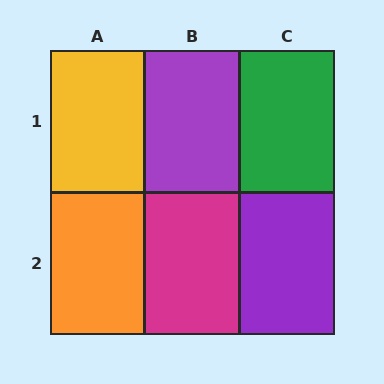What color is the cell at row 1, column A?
Yellow.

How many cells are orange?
1 cell is orange.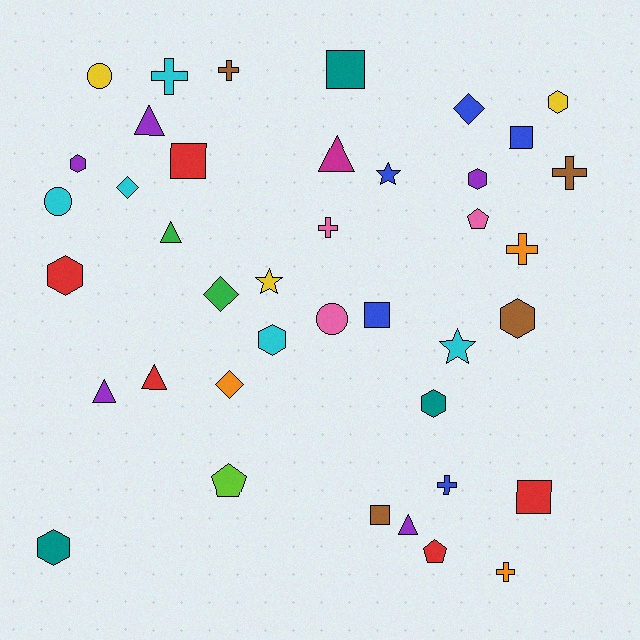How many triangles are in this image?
There are 6 triangles.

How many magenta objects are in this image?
There is 1 magenta object.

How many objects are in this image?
There are 40 objects.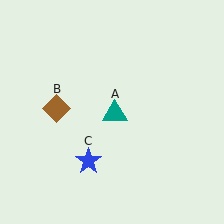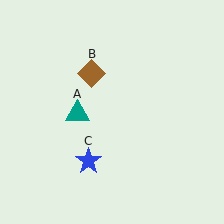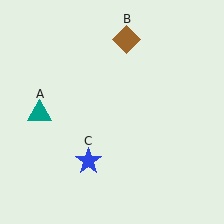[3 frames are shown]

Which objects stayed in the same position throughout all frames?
Blue star (object C) remained stationary.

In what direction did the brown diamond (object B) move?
The brown diamond (object B) moved up and to the right.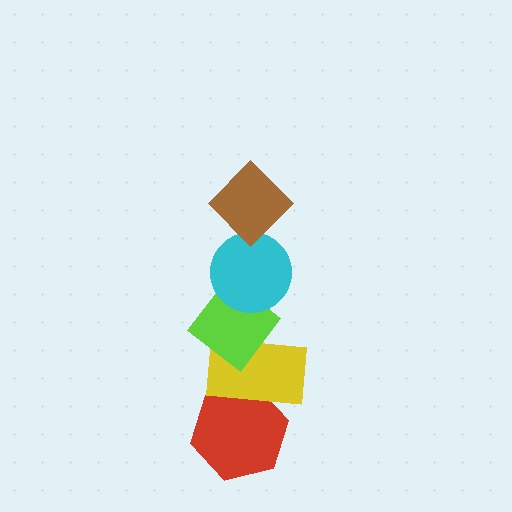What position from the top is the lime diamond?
The lime diamond is 3rd from the top.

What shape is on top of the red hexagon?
The yellow rectangle is on top of the red hexagon.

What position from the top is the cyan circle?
The cyan circle is 2nd from the top.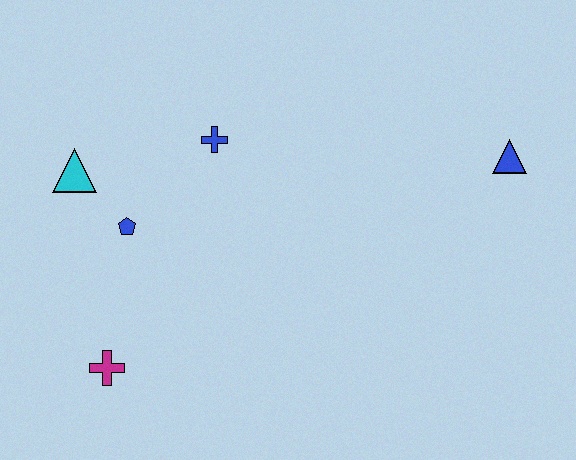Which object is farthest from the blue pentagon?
The blue triangle is farthest from the blue pentagon.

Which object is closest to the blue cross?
The blue pentagon is closest to the blue cross.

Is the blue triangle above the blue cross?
No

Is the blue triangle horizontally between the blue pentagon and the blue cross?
No